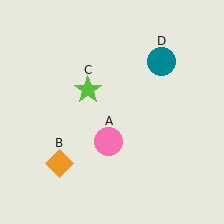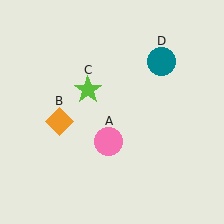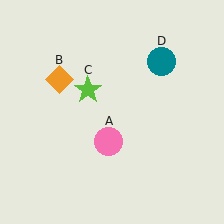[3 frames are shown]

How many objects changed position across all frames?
1 object changed position: orange diamond (object B).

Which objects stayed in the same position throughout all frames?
Pink circle (object A) and lime star (object C) and teal circle (object D) remained stationary.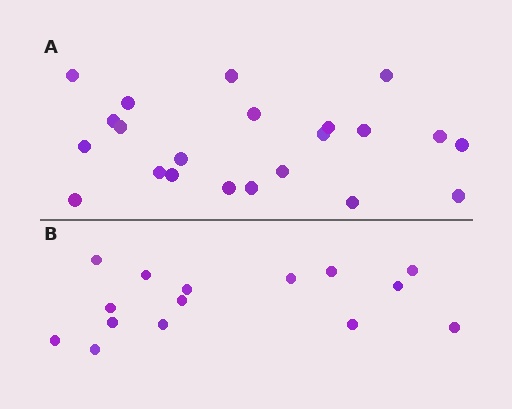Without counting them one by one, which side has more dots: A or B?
Region A (the top region) has more dots.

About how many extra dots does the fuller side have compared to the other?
Region A has roughly 8 or so more dots than region B.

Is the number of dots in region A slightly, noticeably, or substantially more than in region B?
Region A has substantially more. The ratio is roughly 1.5 to 1.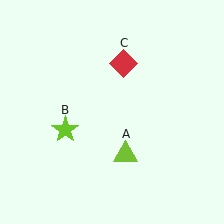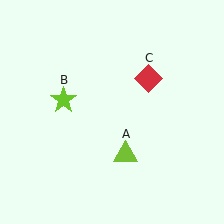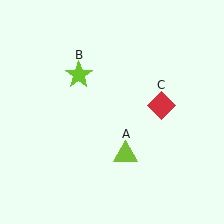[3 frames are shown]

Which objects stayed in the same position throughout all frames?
Lime triangle (object A) remained stationary.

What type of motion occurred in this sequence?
The lime star (object B), red diamond (object C) rotated clockwise around the center of the scene.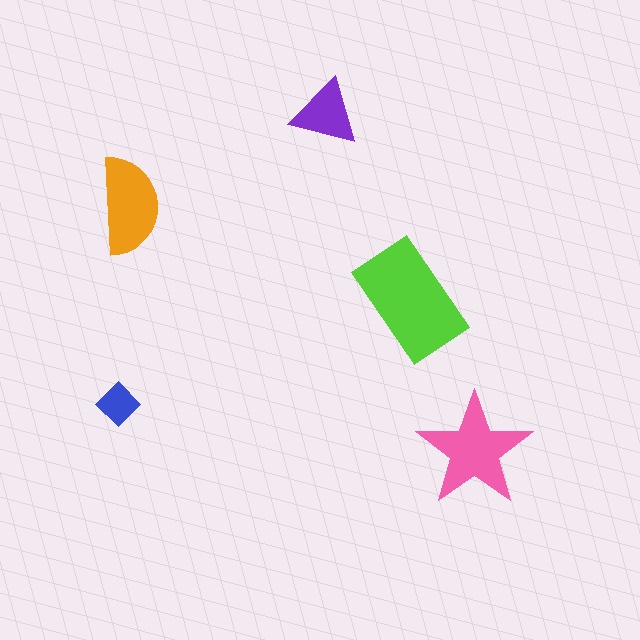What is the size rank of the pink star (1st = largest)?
2nd.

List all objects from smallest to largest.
The blue diamond, the purple triangle, the orange semicircle, the pink star, the lime rectangle.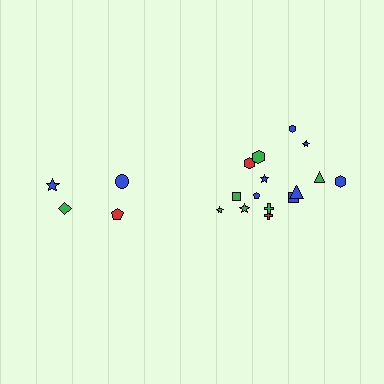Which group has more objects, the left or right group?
The right group.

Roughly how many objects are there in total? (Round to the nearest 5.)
Roughly 20 objects in total.